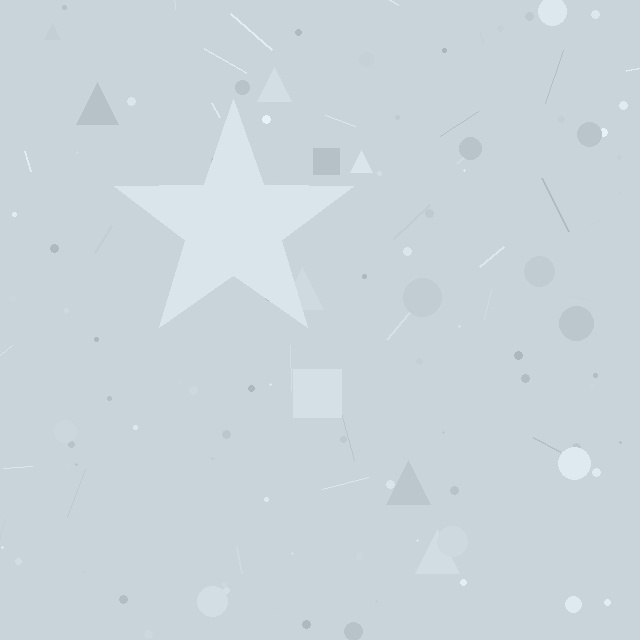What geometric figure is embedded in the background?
A star is embedded in the background.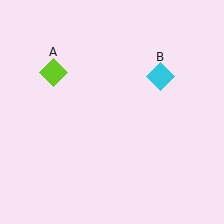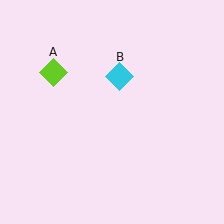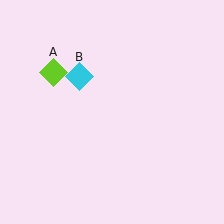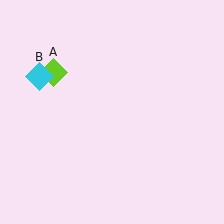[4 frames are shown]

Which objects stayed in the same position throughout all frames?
Lime diamond (object A) remained stationary.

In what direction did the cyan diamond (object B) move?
The cyan diamond (object B) moved left.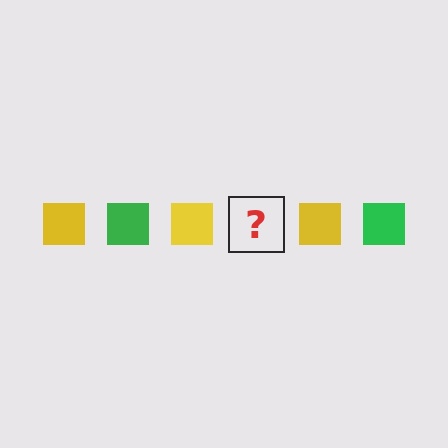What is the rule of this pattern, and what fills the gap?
The rule is that the pattern cycles through yellow, green squares. The gap should be filled with a green square.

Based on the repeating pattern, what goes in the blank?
The blank should be a green square.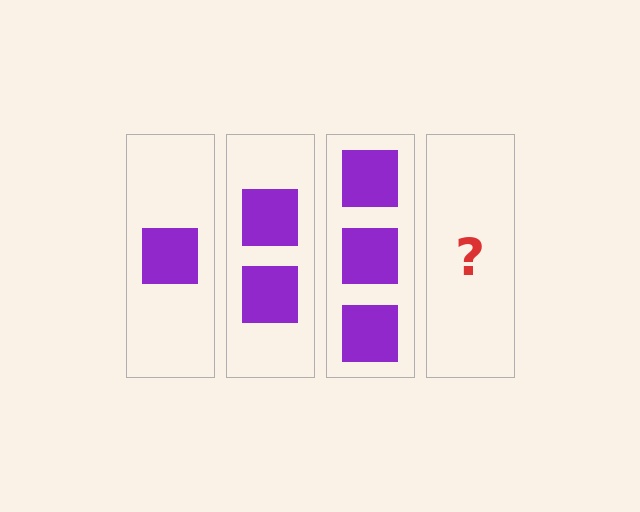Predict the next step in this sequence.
The next step is 4 squares.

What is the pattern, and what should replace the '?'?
The pattern is that each step adds one more square. The '?' should be 4 squares.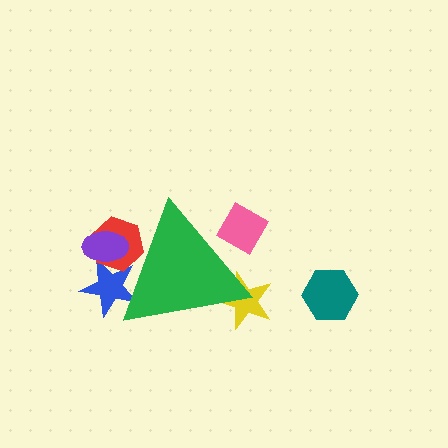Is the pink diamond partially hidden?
Yes, the pink diamond is partially hidden behind the green triangle.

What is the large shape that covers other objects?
A green triangle.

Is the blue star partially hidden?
Yes, the blue star is partially hidden behind the green triangle.